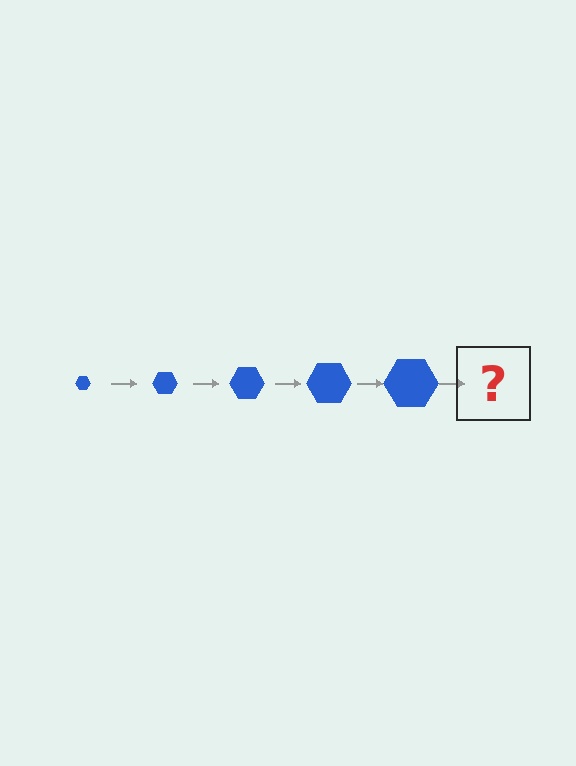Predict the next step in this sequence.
The next step is a blue hexagon, larger than the previous one.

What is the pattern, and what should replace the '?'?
The pattern is that the hexagon gets progressively larger each step. The '?' should be a blue hexagon, larger than the previous one.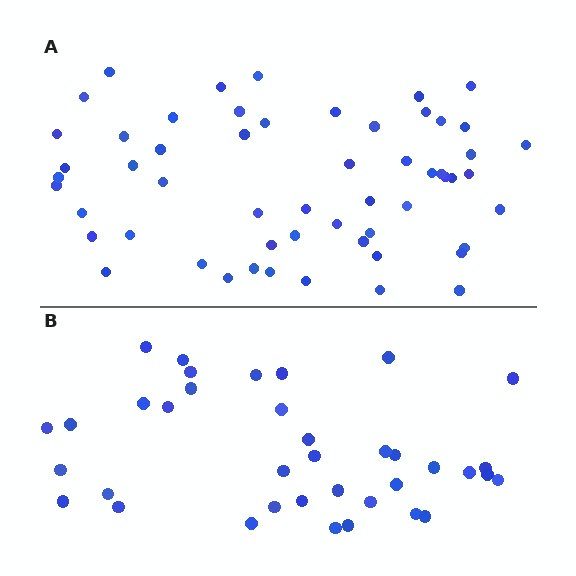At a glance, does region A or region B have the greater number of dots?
Region A (the top region) has more dots.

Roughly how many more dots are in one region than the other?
Region A has approximately 20 more dots than region B.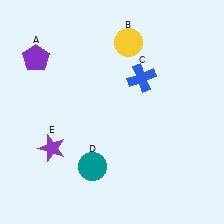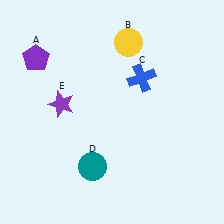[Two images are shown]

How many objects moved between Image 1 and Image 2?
1 object moved between the two images.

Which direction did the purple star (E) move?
The purple star (E) moved up.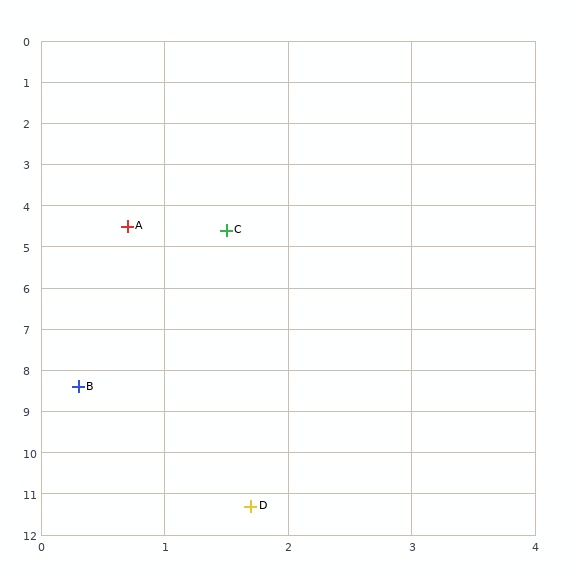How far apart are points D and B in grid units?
Points D and B are about 3.2 grid units apart.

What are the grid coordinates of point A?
Point A is at approximately (0.7, 4.5).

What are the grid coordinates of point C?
Point C is at approximately (1.5, 4.6).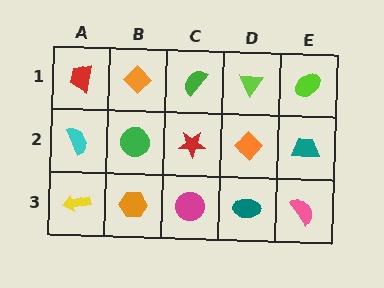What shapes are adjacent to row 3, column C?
A red star (row 2, column C), an orange hexagon (row 3, column B), a teal ellipse (row 3, column D).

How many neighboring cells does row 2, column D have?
4.